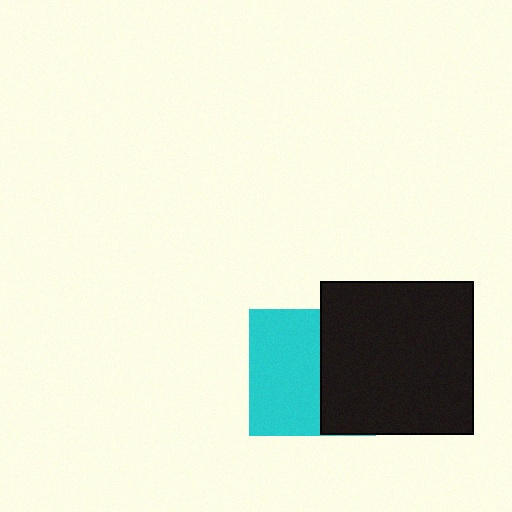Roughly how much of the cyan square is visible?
About half of it is visible (roughly 56%).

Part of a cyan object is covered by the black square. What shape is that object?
It is a square.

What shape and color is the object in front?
The object in front is a black square.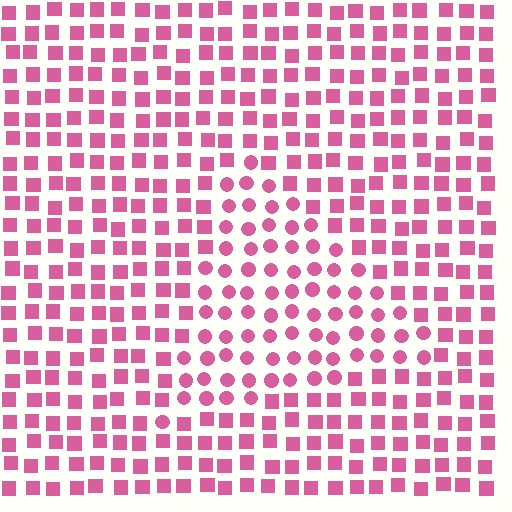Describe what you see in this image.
The image is filled with small pink elements arranged in a uniform grid. A triangle-shaped region contains circles, while the surrounding area contains squares. The boundary is defined purely by the change in element shape.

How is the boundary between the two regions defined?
The boundary is defined by a change in element shape: circles inside vs. squares outside. All elements share the same color and spacing.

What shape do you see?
I see a triangle.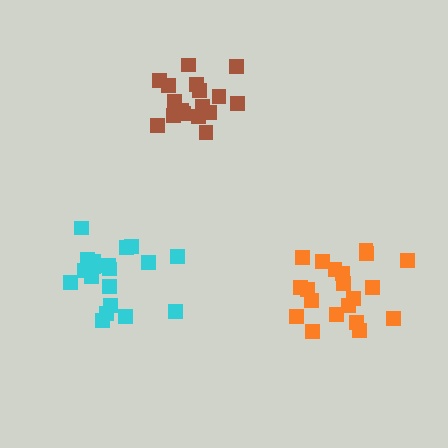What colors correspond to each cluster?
The clusters are colored: brown, cyan, orange.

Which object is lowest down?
The orange cluster is bottommost.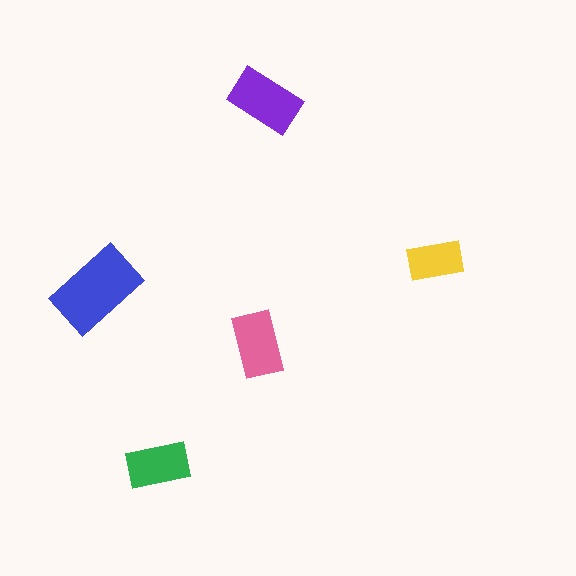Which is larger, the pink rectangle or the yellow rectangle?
The pink one.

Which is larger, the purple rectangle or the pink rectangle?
The purple one.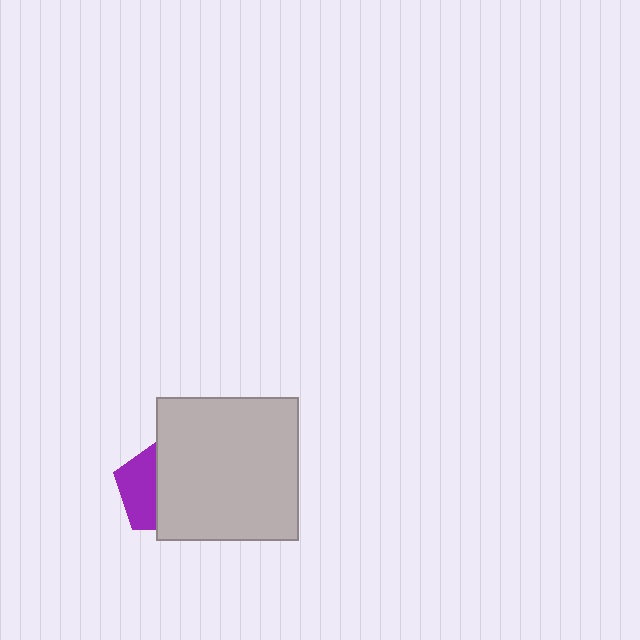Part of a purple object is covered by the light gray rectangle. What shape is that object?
It is a pentagon.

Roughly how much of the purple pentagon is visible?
A small part of it is visible (roughly 40%).